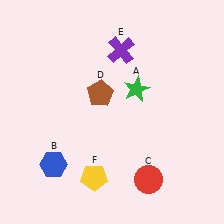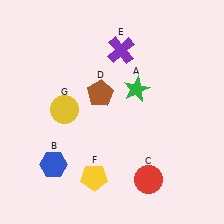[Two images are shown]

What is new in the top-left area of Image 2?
A yellow circle (G) was added in the top-left area of Image 2.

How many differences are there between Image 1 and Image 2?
There is 1 difference between the two images.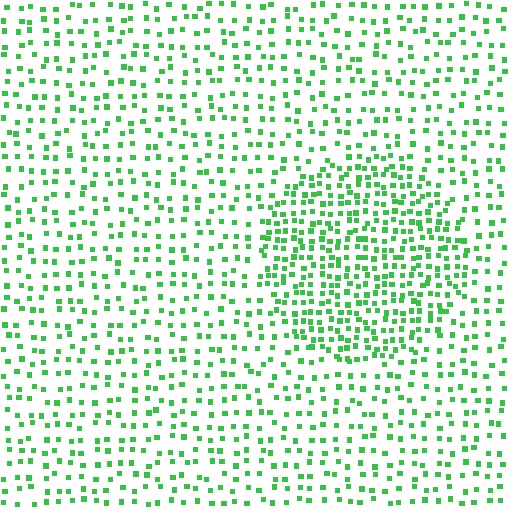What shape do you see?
I see a circle.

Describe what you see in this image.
The image contains small green elements arranged at two different densities. A circle-shaped region is visible where the elements are more densely packed than the surrounding area.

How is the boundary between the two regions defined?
The boundary is defined by a change in element density (approximately 2.0x ratio). All elements are the same color, size, and shape.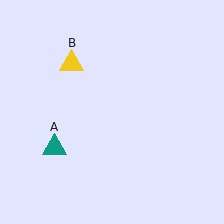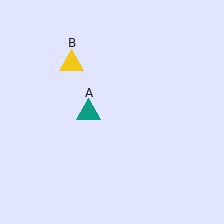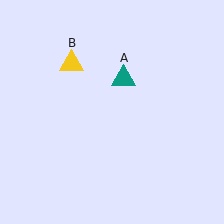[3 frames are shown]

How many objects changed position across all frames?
1 object changed position: teal triangle (object A).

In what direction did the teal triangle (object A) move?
The teal triangle (object A) moved up and to the right.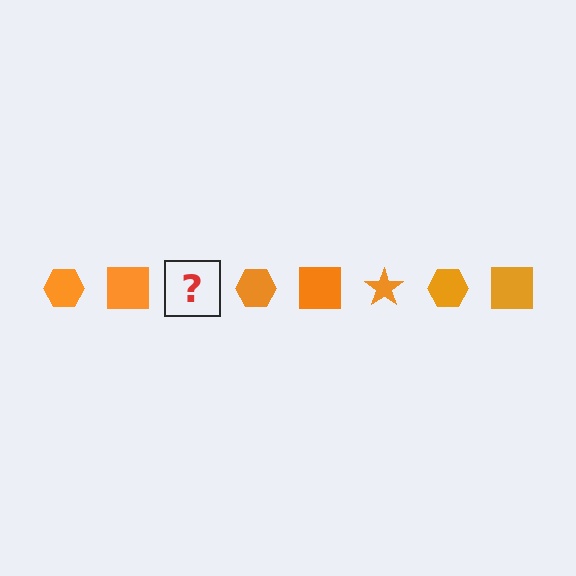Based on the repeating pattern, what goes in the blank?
The blank should be an orange star.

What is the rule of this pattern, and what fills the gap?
The rule is that the pattern cycles through hexagon, square, star shapes in orange. The gap should be filled with an orange star.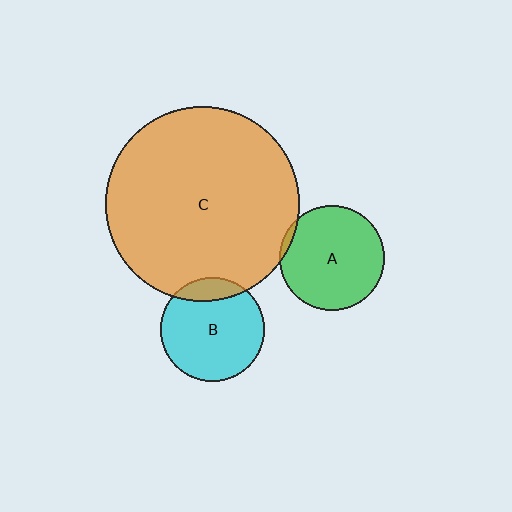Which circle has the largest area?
Circle C (orange).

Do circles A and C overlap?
Yes.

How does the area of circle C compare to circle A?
Approximately 3.4 times.